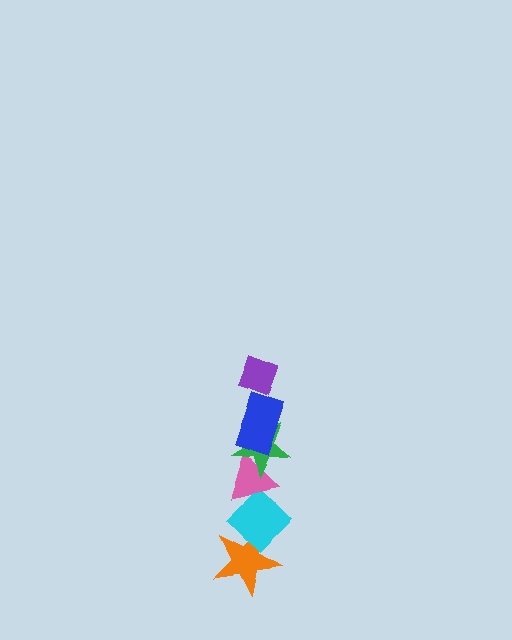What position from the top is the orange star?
The orange star is 6th from the top.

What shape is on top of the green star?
The blue rectangle is on top of the green star.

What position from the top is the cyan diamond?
The cyan diamond is 5th from the top.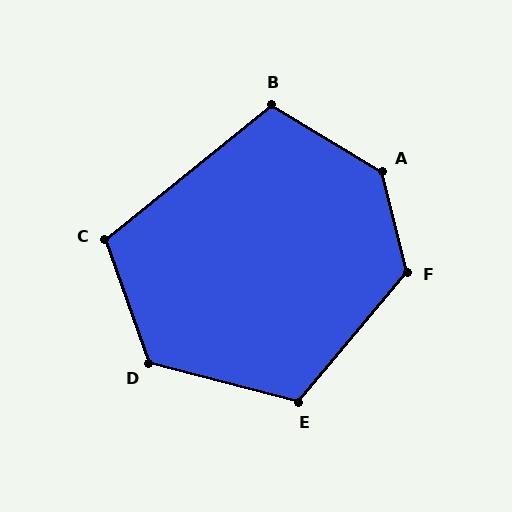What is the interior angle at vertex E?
Approximately 116 degrees (obtuse).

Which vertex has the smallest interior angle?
C, at approximately 110 degrees.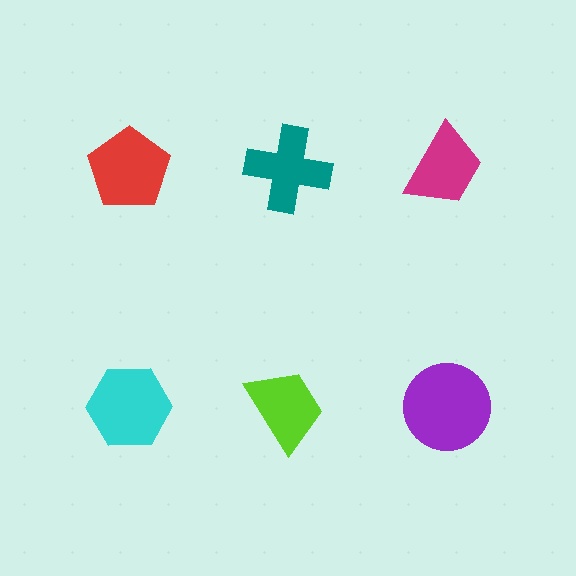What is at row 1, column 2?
A teal cross.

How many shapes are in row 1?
3 shapes.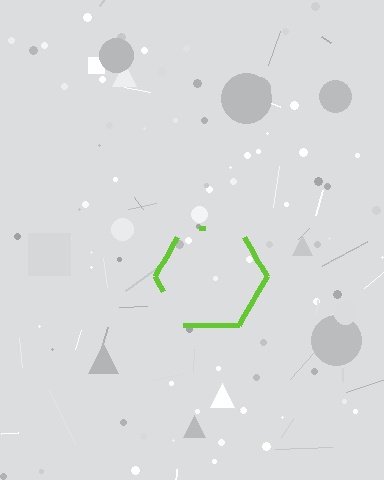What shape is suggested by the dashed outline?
The dashed outline suggests a hexagon.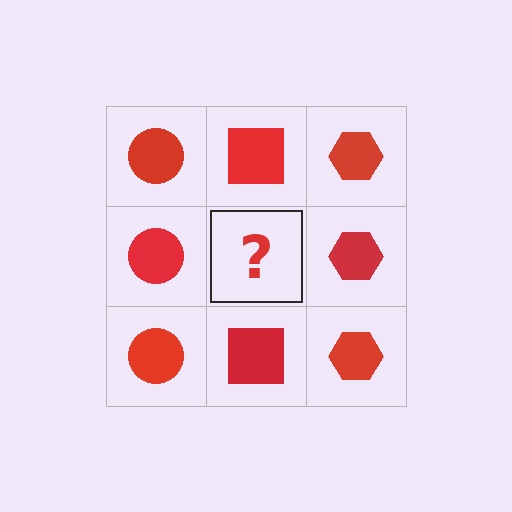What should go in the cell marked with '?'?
The missing cell should contain a red square.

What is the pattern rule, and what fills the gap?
The rule is that each column has a consistent shape. The gap should be filled with a red square.